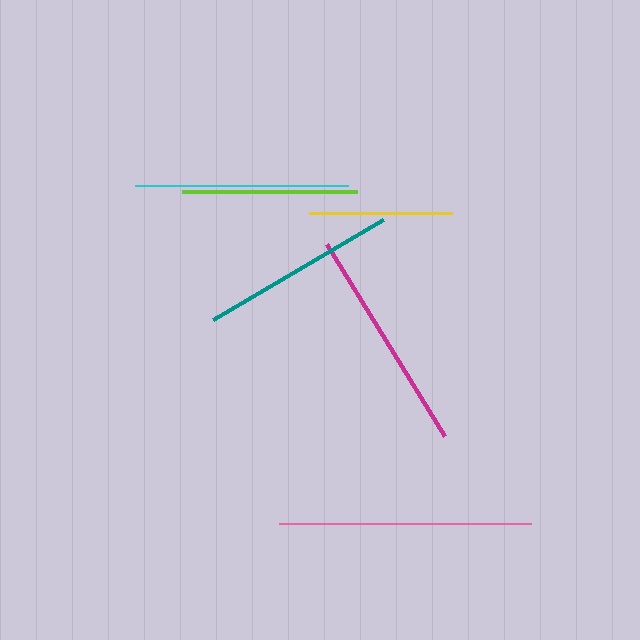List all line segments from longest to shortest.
From longest to shortest: pink, magenta, cyan, teal, lime, yellow.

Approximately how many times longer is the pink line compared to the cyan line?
The pink line is approximately 1.2 times the length of the cyan line.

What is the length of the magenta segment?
The magenta segment is approximately 225 pixels long.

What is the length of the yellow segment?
The yellow segment is approximately 143 pixels long.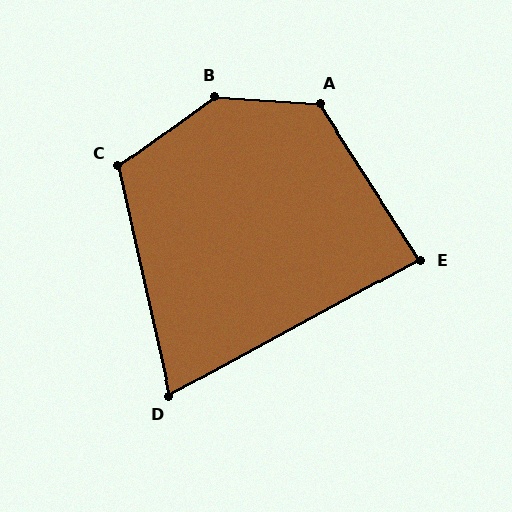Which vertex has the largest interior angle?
B, at approximately 140 degrees.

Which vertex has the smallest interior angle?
D, at approximately 74 degrees.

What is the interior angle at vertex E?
Approximately 85 degrees (approximately right).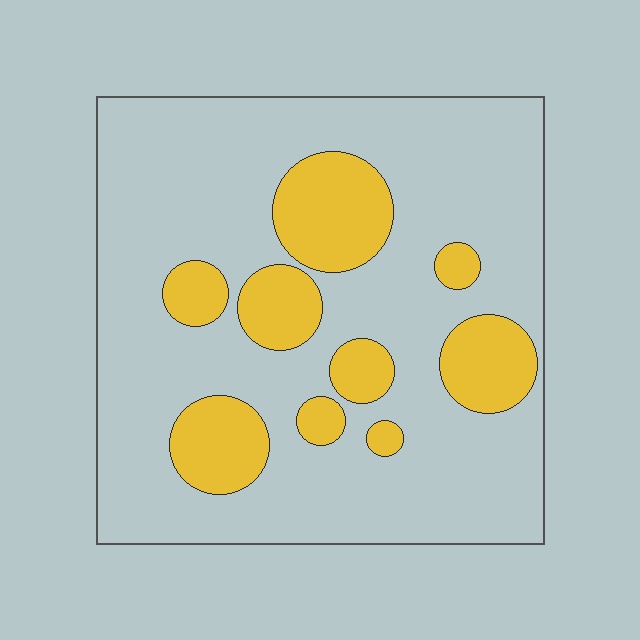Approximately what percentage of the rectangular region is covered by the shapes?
Approximately 20%.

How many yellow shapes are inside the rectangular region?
9.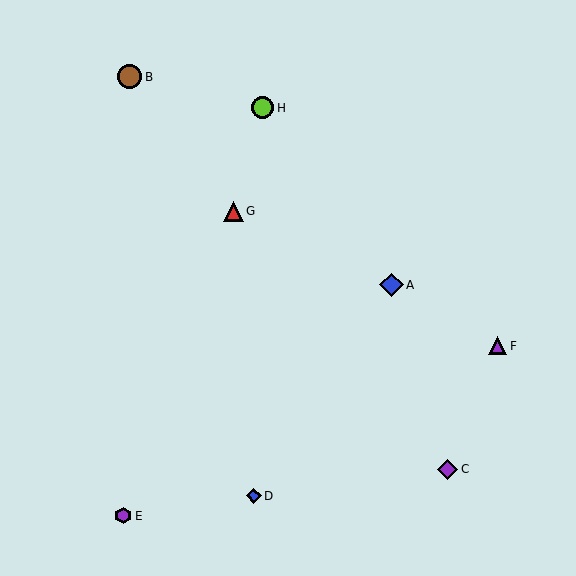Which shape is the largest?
The brown circle (labeled B) is the largest.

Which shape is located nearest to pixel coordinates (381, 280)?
The blue diamond (labeled A) at (391, 285) is nearest to that location.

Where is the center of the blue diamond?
The center of the blue diamond is at (254, 496).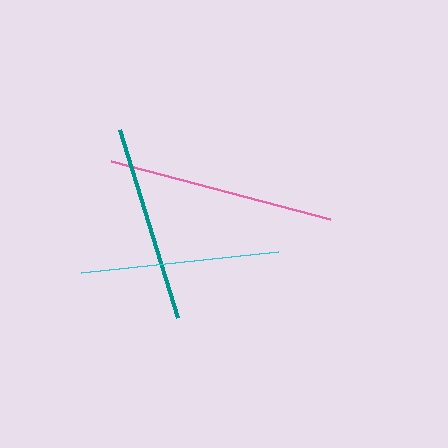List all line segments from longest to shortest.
From longest to shortest: pink, cyan, teal.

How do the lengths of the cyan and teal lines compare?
The cyan and teal lines are approximately the same length.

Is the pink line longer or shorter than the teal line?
The pink line is longer than the teal line.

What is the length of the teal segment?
The teal segment is approximately 196 pixels long.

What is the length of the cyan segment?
The cyan segment is approximately 197 pixels long.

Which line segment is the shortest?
The teal line is the shortest at approximately 196 pixels.